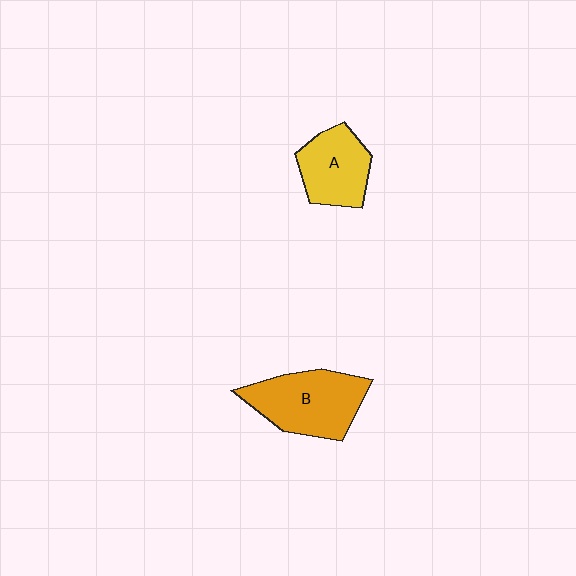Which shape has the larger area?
Shape B (orange).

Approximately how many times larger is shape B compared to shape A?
Approximately 1.4 times.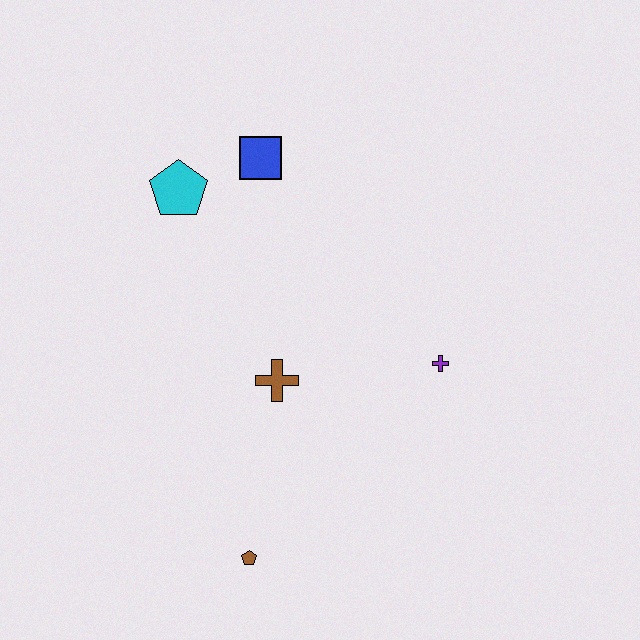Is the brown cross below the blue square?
Yes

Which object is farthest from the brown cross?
The blue square is farthest from the brown cross.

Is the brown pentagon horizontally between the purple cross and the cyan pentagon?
Yes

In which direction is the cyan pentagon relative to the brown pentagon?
The cyan pentagon is above the brown pentagon.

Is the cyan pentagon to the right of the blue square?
No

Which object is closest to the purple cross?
The brown cross is closest to the purple cross.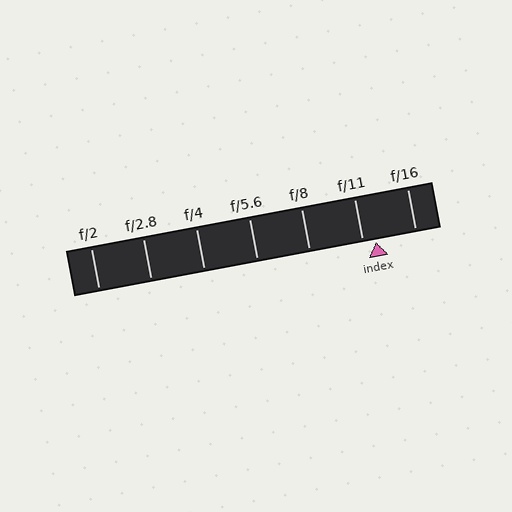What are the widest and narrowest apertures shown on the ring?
The widest aperture shown is f/2 and the narrowest is f/16.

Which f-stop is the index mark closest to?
The index mark is closest to f/11.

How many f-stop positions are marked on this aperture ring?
There are 7 f-stop positions marked.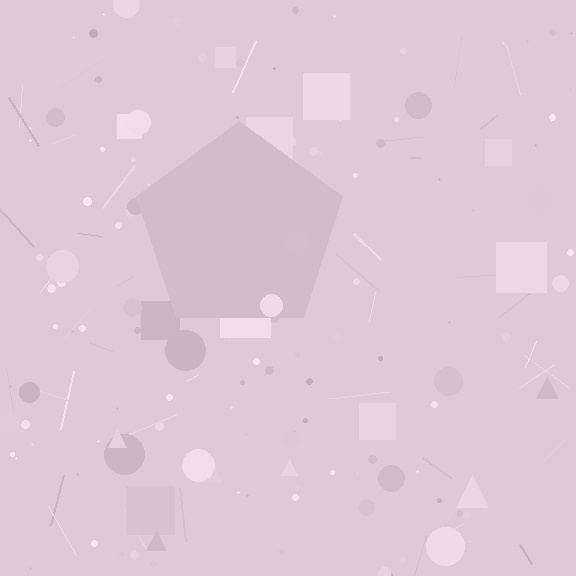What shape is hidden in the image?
A pentagon is hidden in the image.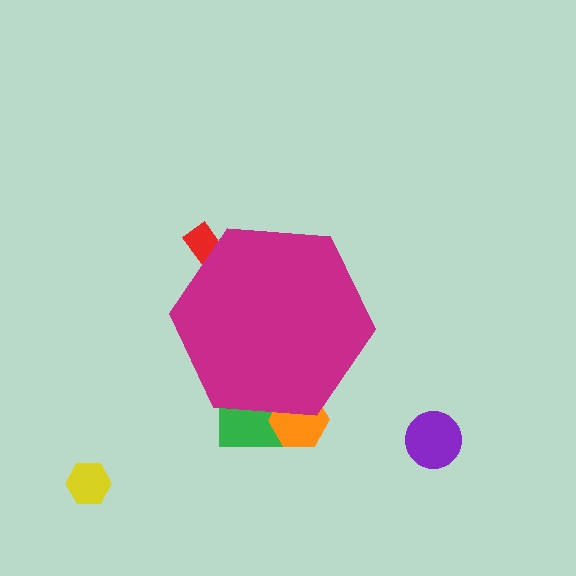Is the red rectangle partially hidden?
Yes, the red rectangle is partially hidden behind the magenta hexagon.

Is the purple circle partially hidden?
No, the purple circle is fully visible.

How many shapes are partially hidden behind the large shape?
3 shapes are partially hidden.